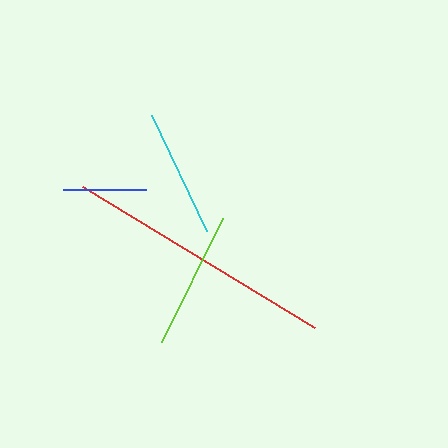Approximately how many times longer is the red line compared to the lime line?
The red line is approximately 2.0 times the length of the lime line.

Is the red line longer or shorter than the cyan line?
The red line is longer than the cyan line.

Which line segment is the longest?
The red line is the longest at approximately 272 pixels.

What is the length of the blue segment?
The blue segment is approximately 82 pixels long.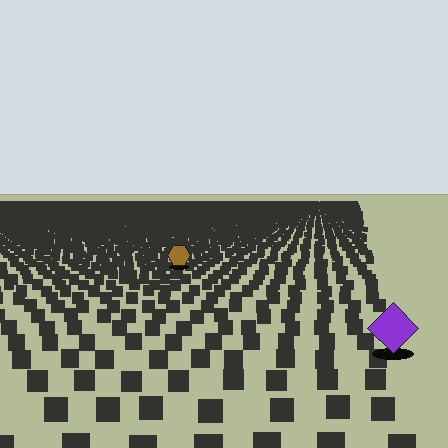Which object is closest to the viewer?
The purple diamond is closest. The texture marks near it are larger and more spread out.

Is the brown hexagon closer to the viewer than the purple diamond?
No. The purple diamond is closer — you can tell from the texture gradient: the ground texture is coarser near it.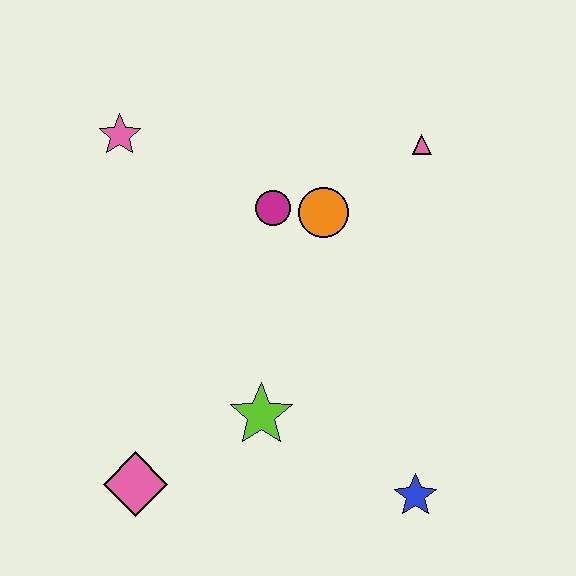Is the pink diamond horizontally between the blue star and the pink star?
Yes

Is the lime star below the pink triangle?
Yes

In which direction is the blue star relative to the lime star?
The blue star is to the right of the lime star.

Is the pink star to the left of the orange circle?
Yes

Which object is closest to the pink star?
The magenta circle is closest to the pink star.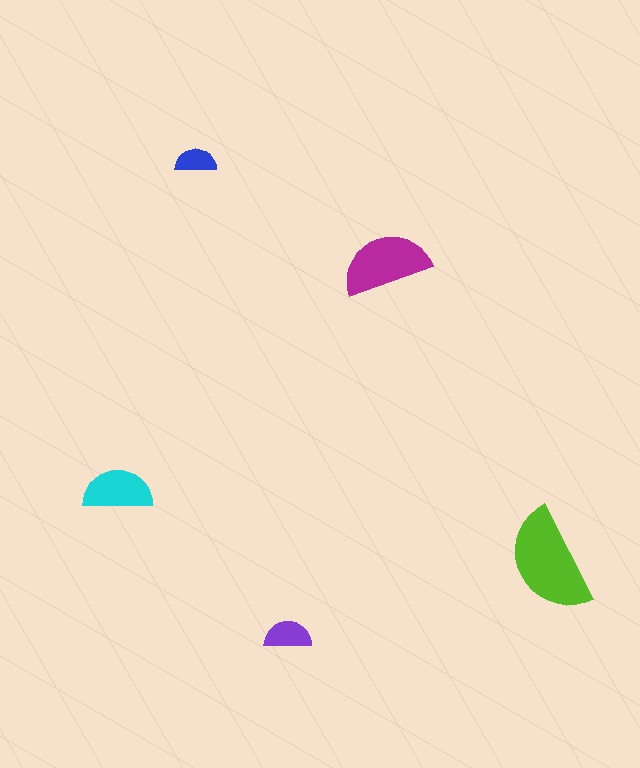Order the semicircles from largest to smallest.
the lime one, the magenta one, the cyan one, the purple one, the blue one.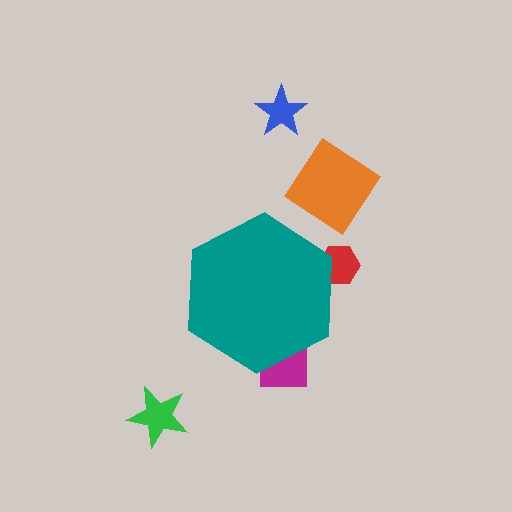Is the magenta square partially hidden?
Yes, the magenta square is partially hidden behind the teal hexagon.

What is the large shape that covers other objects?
A teal hexagon.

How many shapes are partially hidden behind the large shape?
2 shapes are partially hidden.